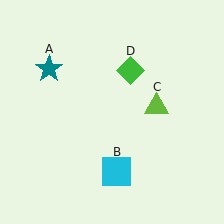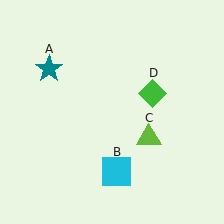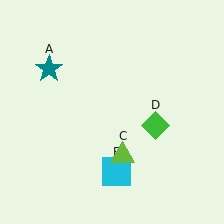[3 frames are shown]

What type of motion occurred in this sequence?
The lime triangle (object C), green diamond (object D) rotated clockwise around the center of the scene.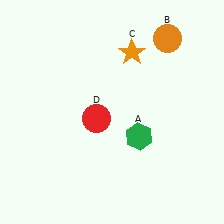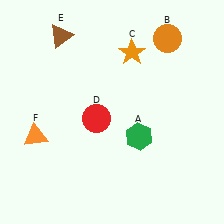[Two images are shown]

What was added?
A brown triangle (E), an orange triangle (F) were added in Image 2.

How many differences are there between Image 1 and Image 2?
There are 2 differences between the two images.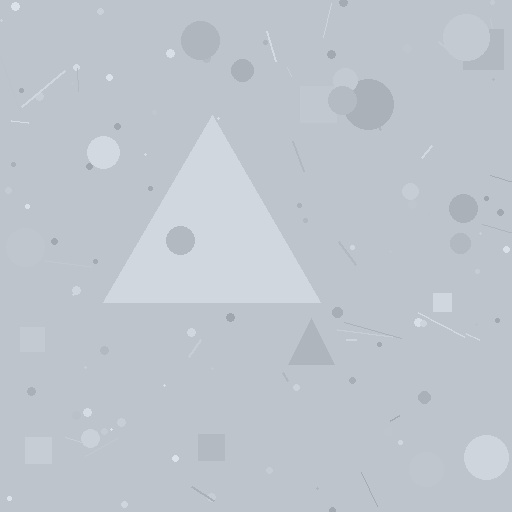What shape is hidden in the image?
A triangle is hidden in the image.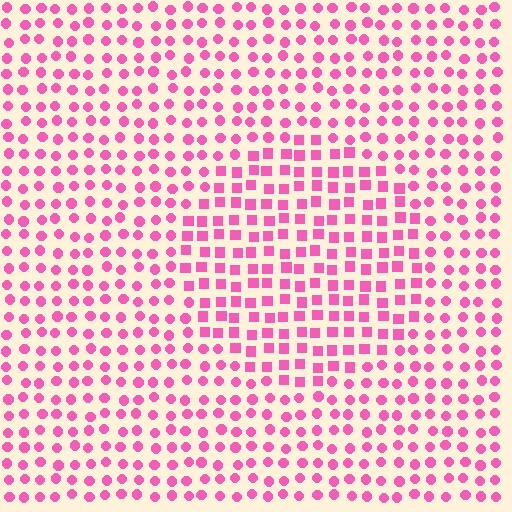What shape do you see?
I see a circle.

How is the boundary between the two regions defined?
The boundary is defined by a change in element shape: squares inside vs. circles outside. All elements share the same color and spacing.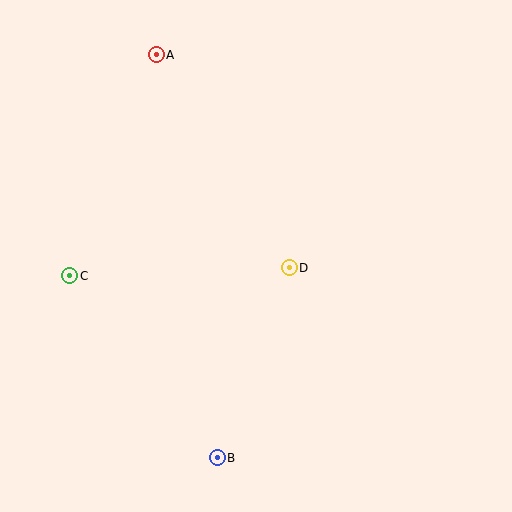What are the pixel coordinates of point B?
Point B is at (217, 458).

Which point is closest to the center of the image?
Point D at (289, 268) is closest to the center.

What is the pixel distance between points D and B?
The distance between D and B is 203 pixels.